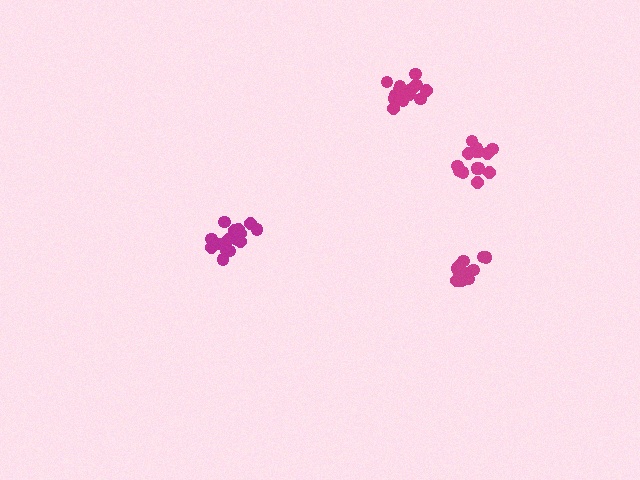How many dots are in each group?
Group 1: 16 dots, Group 2: 15 dots, Group 3: 14 dots, Group 4: 13 dots (58 total).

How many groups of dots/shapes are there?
There are 4 groups.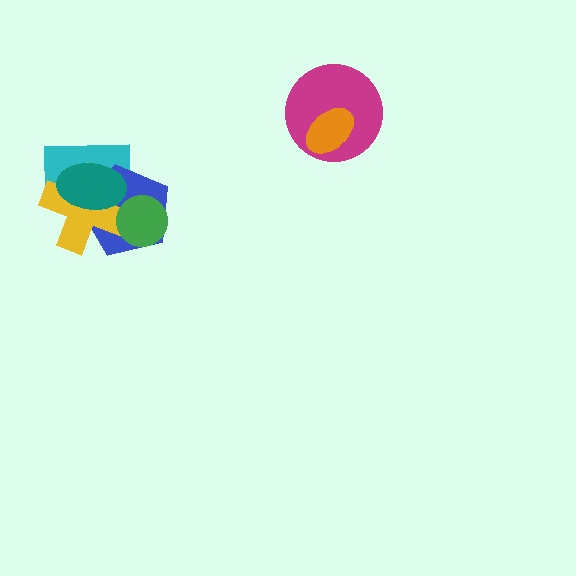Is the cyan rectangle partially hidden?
Yes, it is partially covered by another shape.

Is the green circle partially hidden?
No, no other shape covers it.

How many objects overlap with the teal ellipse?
3 objects overlap with the teal ellipse.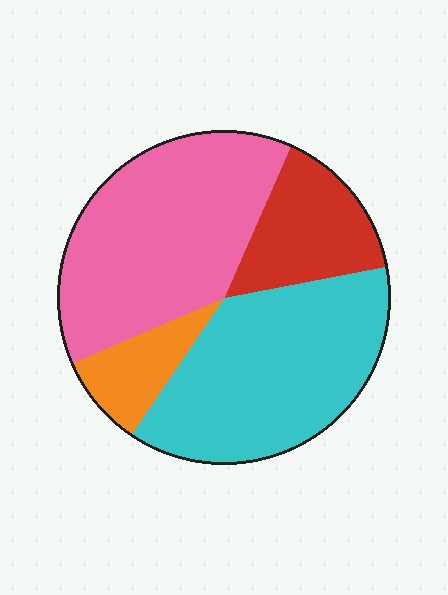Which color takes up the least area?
Orange, at roughly 10%.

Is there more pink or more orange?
Pink.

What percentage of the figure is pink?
Pink covers 38% of the figure.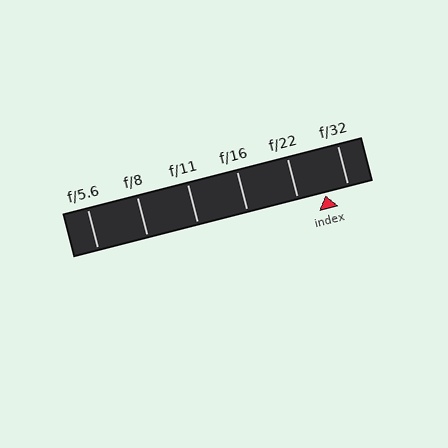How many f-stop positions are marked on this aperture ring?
There are 6 f-stop positions marked.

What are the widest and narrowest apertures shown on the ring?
The widest aperture shown is f/5.6 and the narrowest is f/32.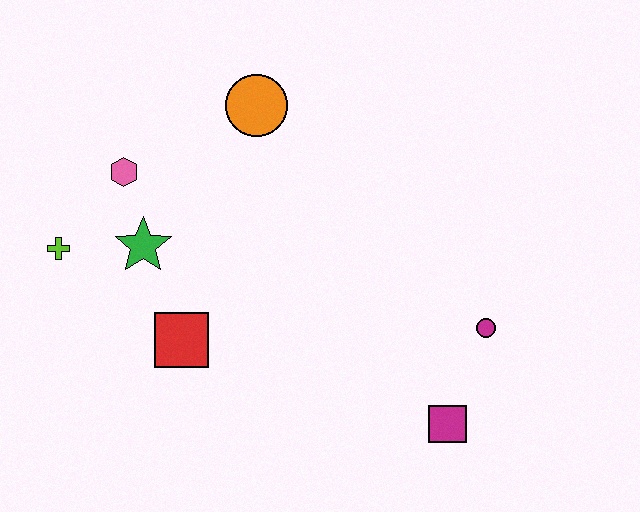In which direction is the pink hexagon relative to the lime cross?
The pink hexagon is above the lime cross.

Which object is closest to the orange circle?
The pink hexagon is closest to the orange circle.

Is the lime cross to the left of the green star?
Yes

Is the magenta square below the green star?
Yes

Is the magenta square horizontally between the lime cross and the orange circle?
No